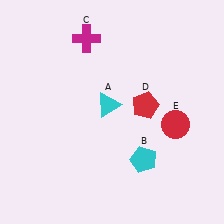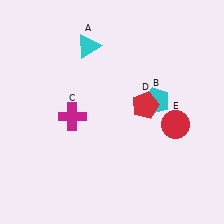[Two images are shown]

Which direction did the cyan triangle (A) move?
The cyan triangle (A) moved up.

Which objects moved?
The objects that moved are: the cyan triangle (A), the cyan pentagon (B), the magenta cross (C).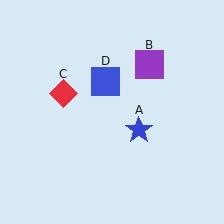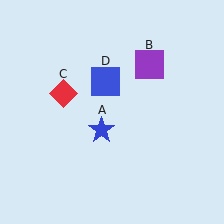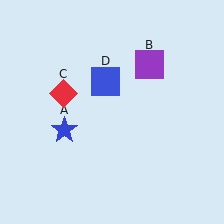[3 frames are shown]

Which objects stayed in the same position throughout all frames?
Purple square (object B) and red diamond (object C) and blue square (object D) remained stationary.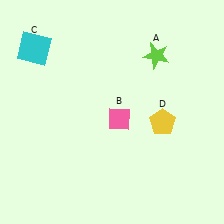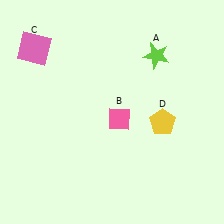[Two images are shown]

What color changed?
The square (C) changed from cyan in Image 1 to pink in Image 2.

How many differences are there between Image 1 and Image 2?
There is 1 difference between the two images.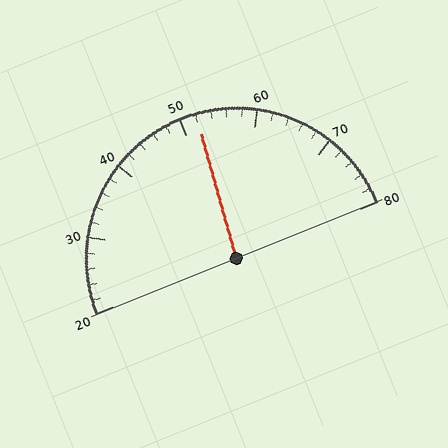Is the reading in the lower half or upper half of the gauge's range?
The reading is in the upper half of the range (20 to 80).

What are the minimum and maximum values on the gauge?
The gauge ranges from 20 to 80.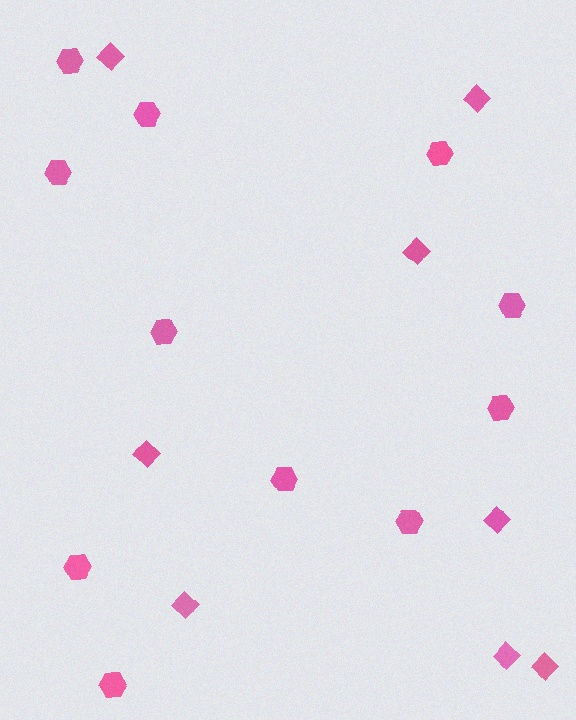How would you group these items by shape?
There are 2 groups: one group of hexagons (11) and one group of diamonds (8).